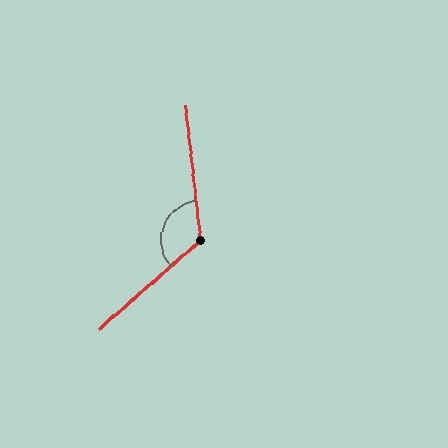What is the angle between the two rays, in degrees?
Approximately 125 degrees.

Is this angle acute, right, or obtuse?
It is obtuse.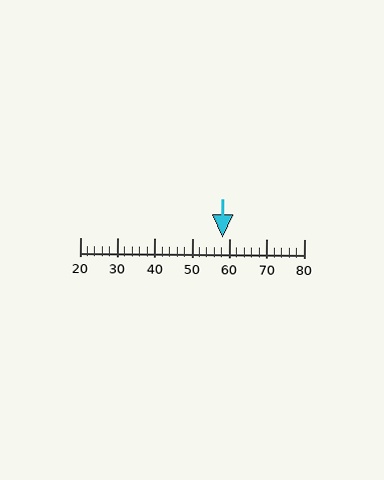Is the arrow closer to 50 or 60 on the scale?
The arrow is closer to 60.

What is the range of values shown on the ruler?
The ruler shows values from 20 to 80.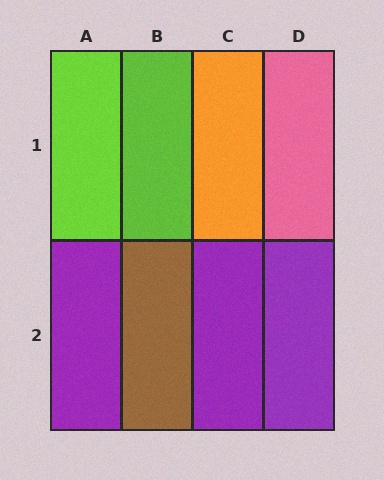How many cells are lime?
2 cells are lime.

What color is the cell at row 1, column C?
Orange.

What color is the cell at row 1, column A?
Lime.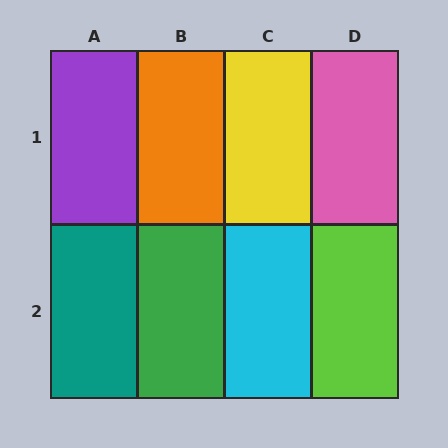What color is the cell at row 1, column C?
Yellow.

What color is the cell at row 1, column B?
Orange.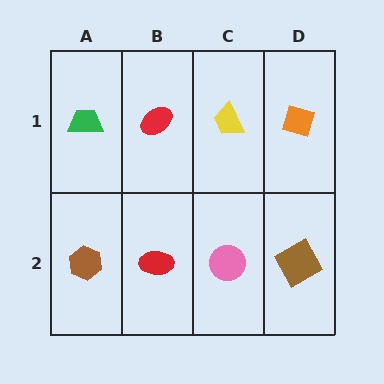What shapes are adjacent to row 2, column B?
A red ellipse (row 1, column B), a brown hexagon (row 2, column A), a pink circle (row 2, column C).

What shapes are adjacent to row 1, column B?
A red ellipse (row 2, column B), a green trapezoid (row 1, column A), a yellow trapezoid (row 1, column C).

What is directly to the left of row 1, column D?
A yellow trapezoid.